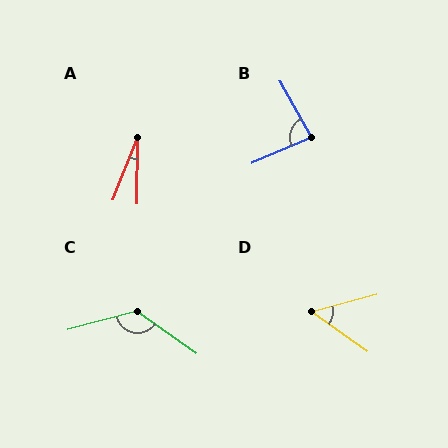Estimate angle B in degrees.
Approximately 84 degrees.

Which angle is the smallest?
A, at approximately 21 degrees.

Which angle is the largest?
C, at approximately 130 degrees.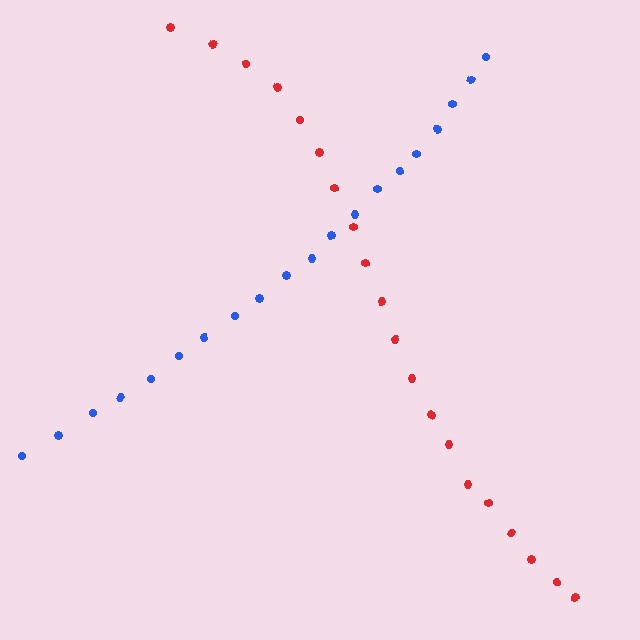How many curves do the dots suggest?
There are 2 distinct paths.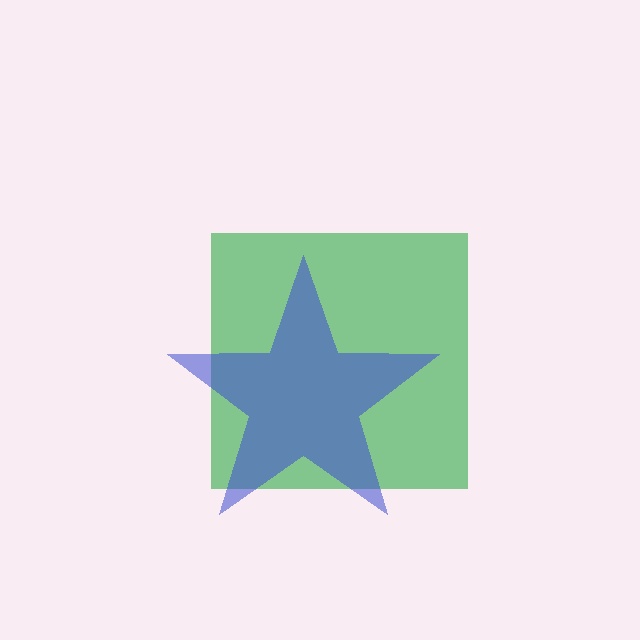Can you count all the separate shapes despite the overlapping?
Yes, there are 2 separate shapes.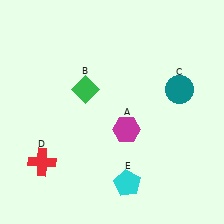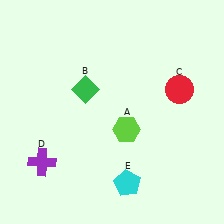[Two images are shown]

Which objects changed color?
A changed from magenta to lime. C changed from teal to red. D changed from red to purple.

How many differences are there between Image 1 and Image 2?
There are 3 differences between the two images.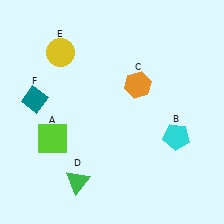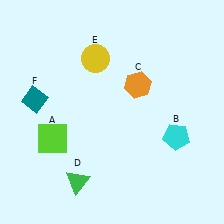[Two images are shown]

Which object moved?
The yellow circle (E) moved right.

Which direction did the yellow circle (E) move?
The yellow circle (E) moved right.